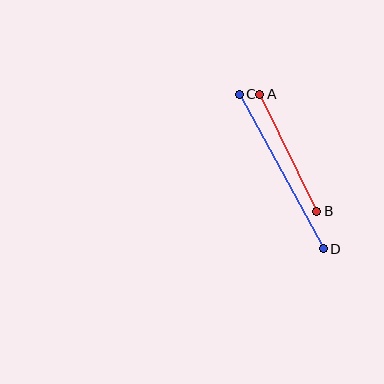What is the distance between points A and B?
The distance is approximately 130 pixels.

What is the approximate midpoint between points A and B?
The midpoint is at approximately (288, 153) pixels.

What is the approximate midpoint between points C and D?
The midpoint is at approximately (281, 172) pixels.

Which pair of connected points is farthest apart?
Points C and D are farthest apart.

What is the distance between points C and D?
The distance is approximately 176 pixels.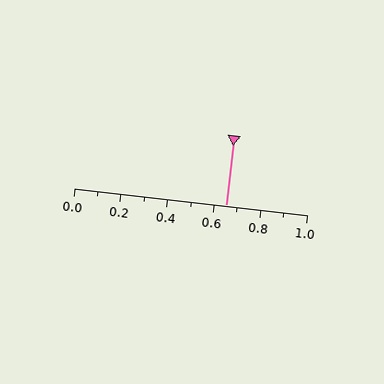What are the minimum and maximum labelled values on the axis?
The axis runs from 0.0 to 1.0.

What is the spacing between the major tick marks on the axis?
The major ticks are spaced 0.2 apart.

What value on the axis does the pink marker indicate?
The marker indicates approximately 0.65.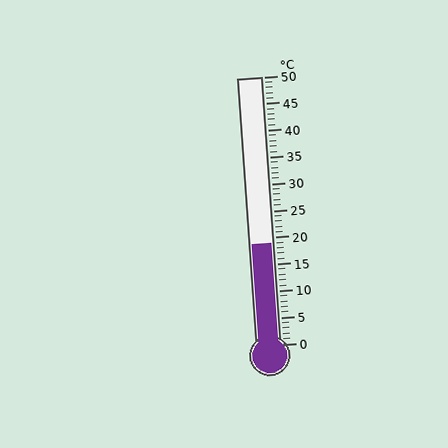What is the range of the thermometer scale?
The thermometer scale ranges from 0°C to 50°C.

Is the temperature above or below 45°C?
The temperature is below 45°C.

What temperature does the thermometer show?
The thermometer shows approximately 19°C.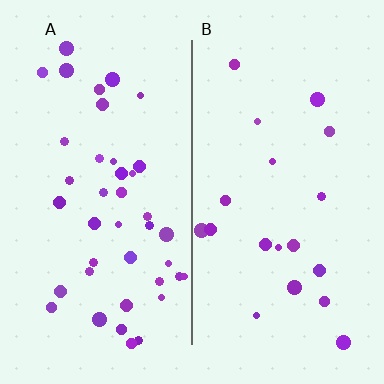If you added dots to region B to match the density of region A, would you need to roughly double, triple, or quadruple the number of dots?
Approximately double.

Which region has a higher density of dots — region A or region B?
A (the left).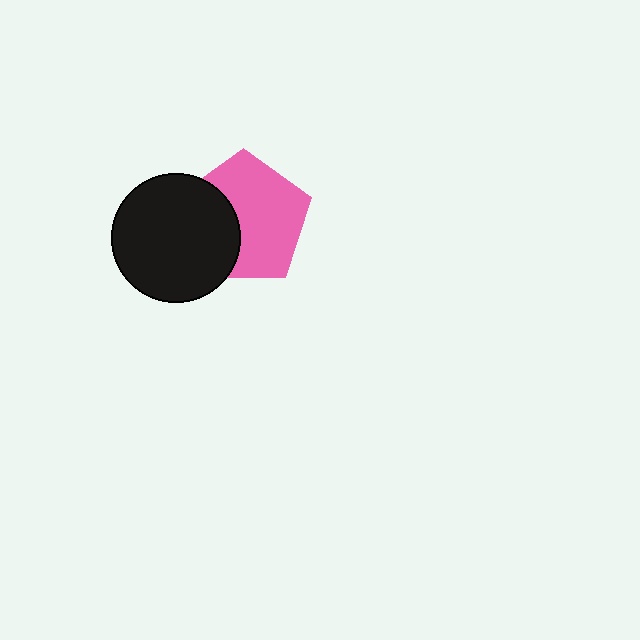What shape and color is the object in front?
The object in front is a black circle.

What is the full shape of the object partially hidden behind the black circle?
The partially hidden object is a pink pentagon.